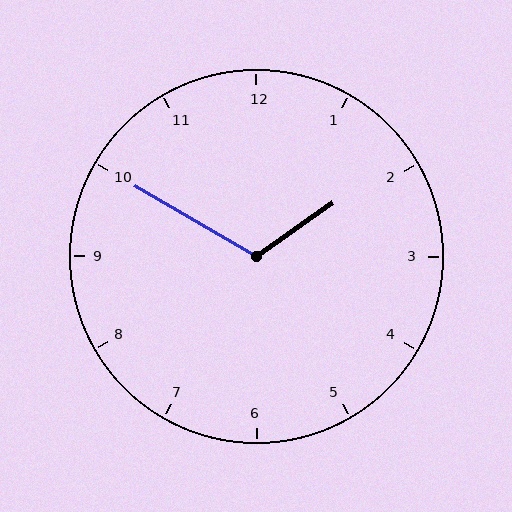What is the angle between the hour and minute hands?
Approximately 115 degrees.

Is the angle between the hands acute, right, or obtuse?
It is obtuse.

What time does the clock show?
1:50.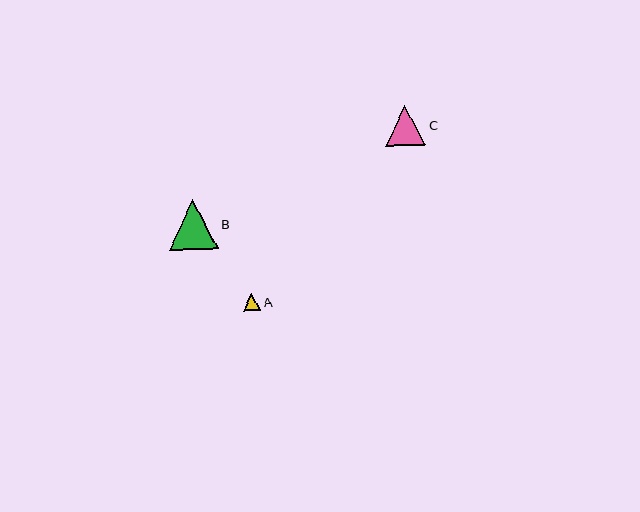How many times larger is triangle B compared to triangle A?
Triangle B is approximately 2.8 times the size of triangle A.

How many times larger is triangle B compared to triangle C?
Triangle B is approximately 1.2 times the size of triangle C.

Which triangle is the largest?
Triangle B is the largest with a size of approximately 50 pixels.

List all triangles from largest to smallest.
From largest to smallest: B, C, A.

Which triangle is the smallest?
Triangle A is the smallest with a size of approximately 17 pixels.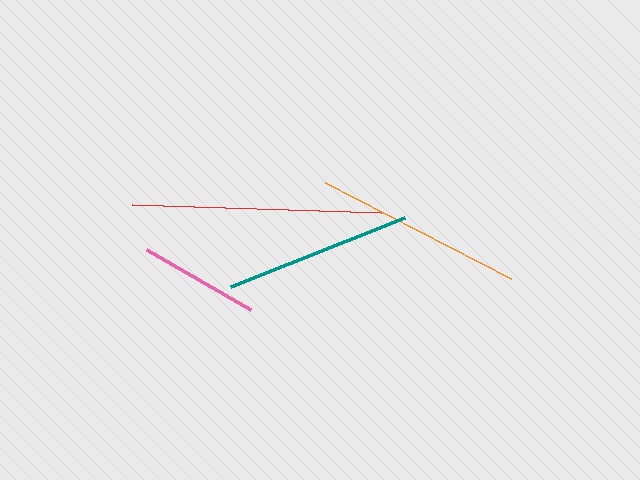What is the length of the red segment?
The red segment is approximately 249 pixels long.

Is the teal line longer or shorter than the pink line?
The teal line is longer than the pink line.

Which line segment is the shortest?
The pink line is the shortest at approximately 120 pixels.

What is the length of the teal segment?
The teal segment is approximately 188 pixels long.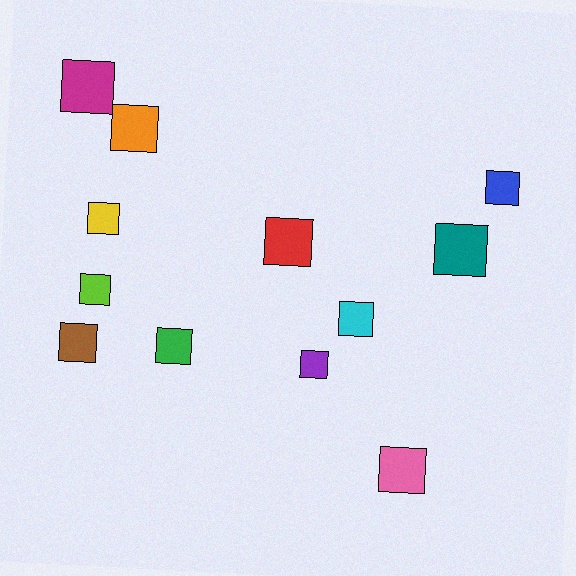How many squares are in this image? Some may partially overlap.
There are 12 squares.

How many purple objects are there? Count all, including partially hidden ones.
There is 1 purple object.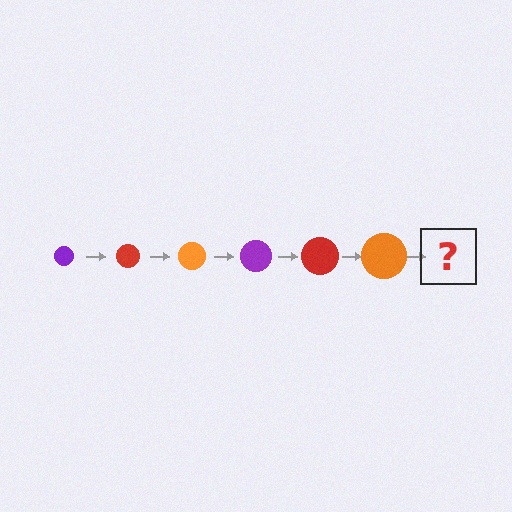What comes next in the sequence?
The next element should be a purple circle, larger than the previous one.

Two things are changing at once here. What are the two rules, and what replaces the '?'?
The two rules are that the circle grows larger each step and the color cycles through purple, red, and orange. The '?' should be a purple circle, larger than the previous one.